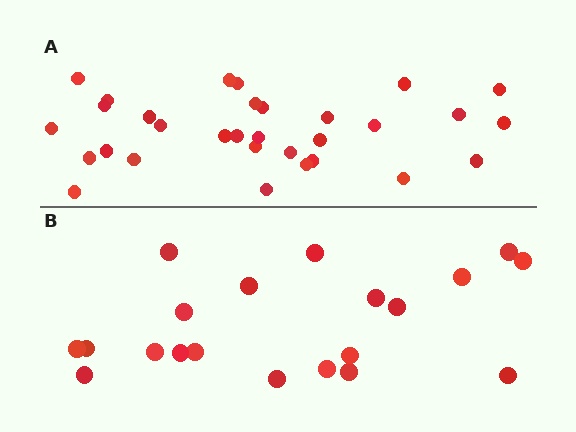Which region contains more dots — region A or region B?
Region A (the top region) has more dots.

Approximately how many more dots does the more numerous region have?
Region A has roughly 12 or so more dots than region B.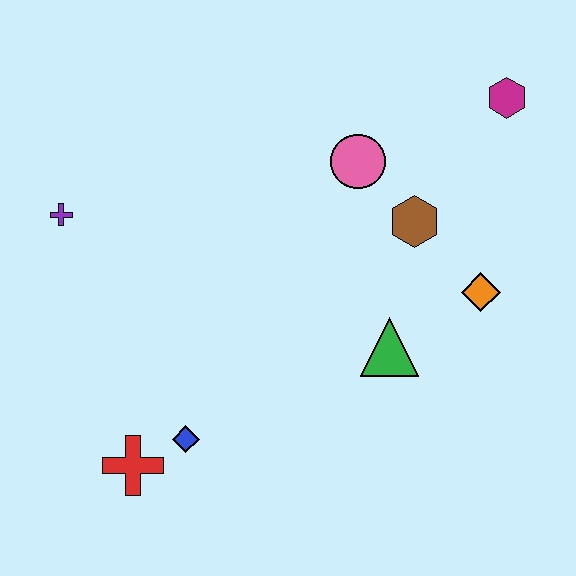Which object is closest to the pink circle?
The brown hexagon is closest to the pink circle.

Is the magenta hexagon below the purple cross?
No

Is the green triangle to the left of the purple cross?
No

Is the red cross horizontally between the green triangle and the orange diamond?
No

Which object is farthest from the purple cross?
The magenta hexagon is farthest from the purple cross.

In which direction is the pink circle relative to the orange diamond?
The pink circle is above the orange diamond.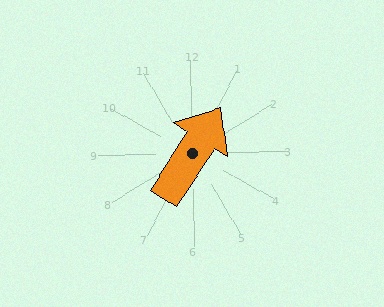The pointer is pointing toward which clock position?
Roughly 1 o'clock.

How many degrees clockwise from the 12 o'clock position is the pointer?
Approximately 34 degrees.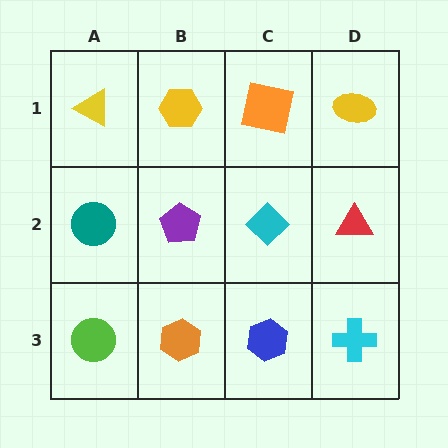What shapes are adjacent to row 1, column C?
A cyan diamond (row 2, column C), a yellow hexagon (row 1, column B), a yellow ellipse (row 1, column D).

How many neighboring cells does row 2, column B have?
4.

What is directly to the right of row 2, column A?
A purple pentagon.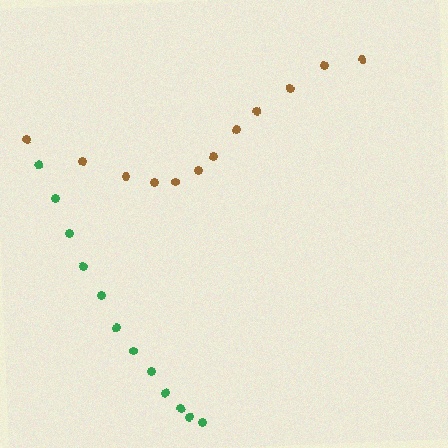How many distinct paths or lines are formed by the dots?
There are 2 distinct paths.